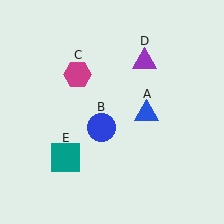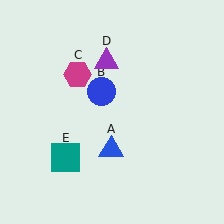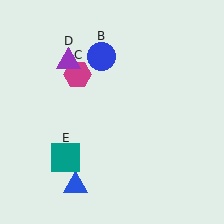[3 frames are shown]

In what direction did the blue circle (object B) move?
The blue circle (object B) moved up.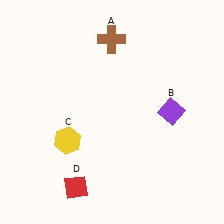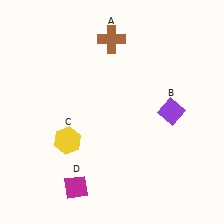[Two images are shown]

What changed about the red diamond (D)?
In Image 1, D is red. In Image 2, it changed to magenta.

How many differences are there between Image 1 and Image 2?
There is 1 difference between the two images.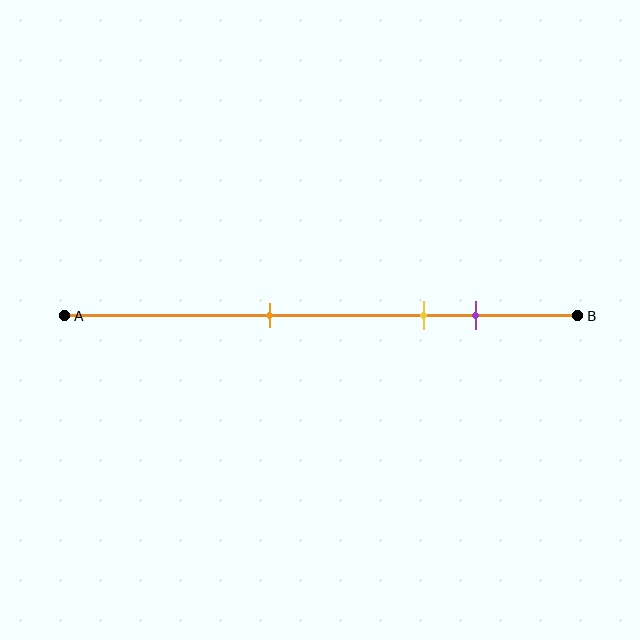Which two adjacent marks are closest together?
The yellow and purple marks are the closest adjacent pair.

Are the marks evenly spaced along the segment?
No, the marks are not evenly spaced.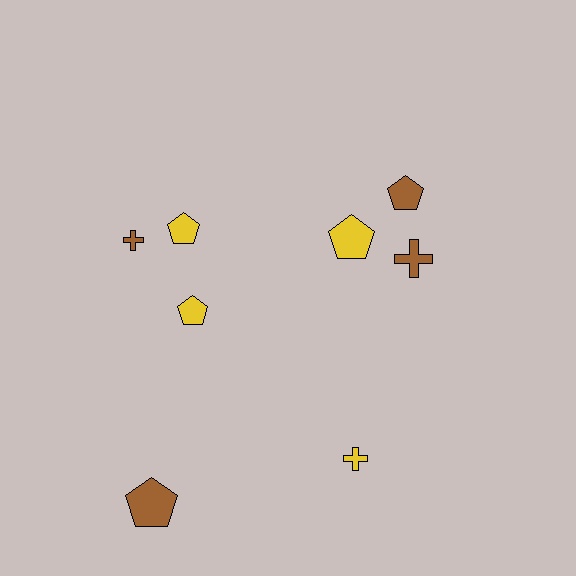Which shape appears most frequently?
Pentagon, with 5 objects.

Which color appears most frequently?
Yellow, with 4 objects.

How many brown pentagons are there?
There are 2 brown pentagons.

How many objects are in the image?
There are 8 objects.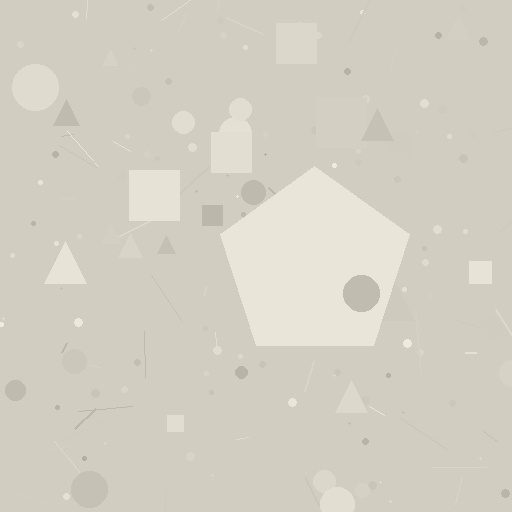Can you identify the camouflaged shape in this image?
The camouflaged shape is a pentagon.